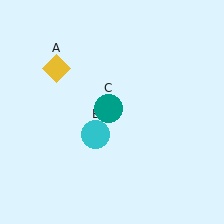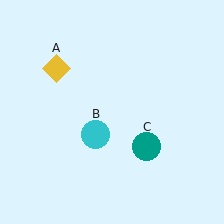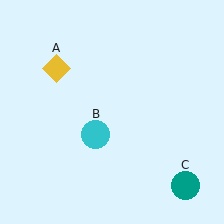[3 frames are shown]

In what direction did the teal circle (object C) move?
The teal circle (object C) moved down and to the right.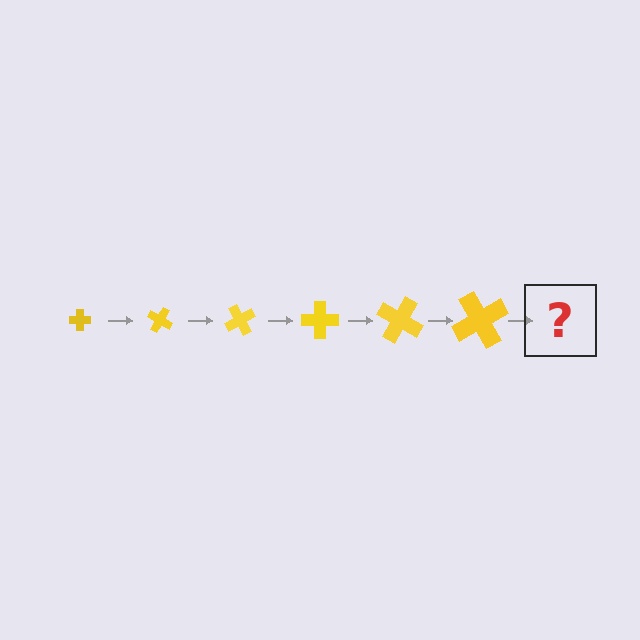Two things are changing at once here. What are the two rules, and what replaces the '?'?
The two rules are that the cross grows larger each step and it rotates 30 degrees each step. The '?' should be a cross, larger than the previous one and rotated 180 degrees from the start.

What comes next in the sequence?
The next element should be a cross, larger than the previous one and rotated 180 degrees from the start.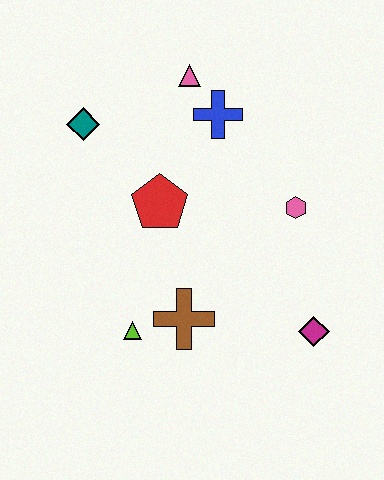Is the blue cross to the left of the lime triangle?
No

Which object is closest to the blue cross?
The pink triangle is closest to the blue cross.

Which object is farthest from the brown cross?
The pink triangle is farthest from the brown cross.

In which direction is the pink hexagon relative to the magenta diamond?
The pink hexagon is above the magenta diamond.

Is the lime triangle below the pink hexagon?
Yes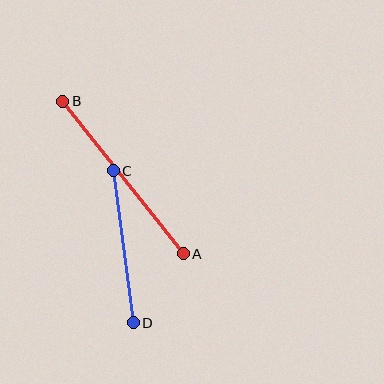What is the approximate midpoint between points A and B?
The midpoint is at approximately (123, 177) pixels.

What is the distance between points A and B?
The distance is approximately 194 pixels.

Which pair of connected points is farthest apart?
Points A and B are farthest apart.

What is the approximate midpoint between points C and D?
The midpoint is at approximately (123, 247) pixels.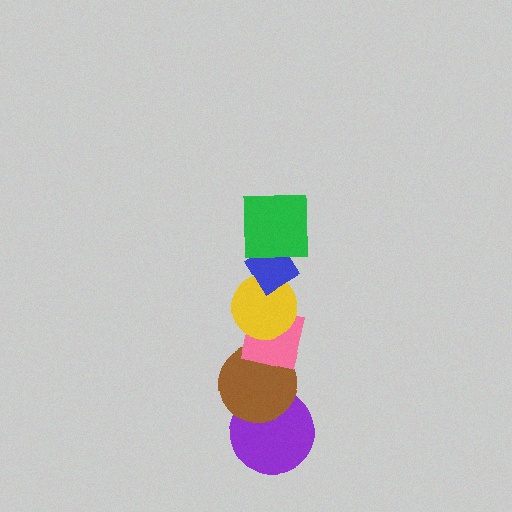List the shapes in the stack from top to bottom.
From top to bottom: the green square, the blue diamond, the yellow circle, the pink square, the brown circle, the purple circle.